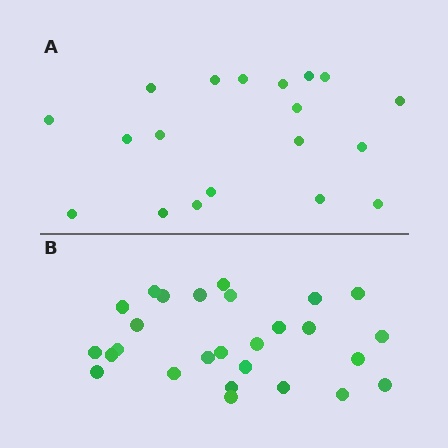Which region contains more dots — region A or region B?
Region B (the bottom region) has more dots.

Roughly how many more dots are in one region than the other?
Region B has roughly 8 or so more dots than region A.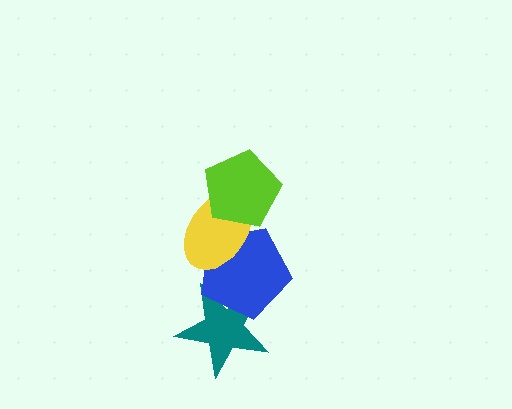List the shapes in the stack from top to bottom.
From top to bottom: the lime pentagon, the yellow ellipse, the blue pentagon, the teal star.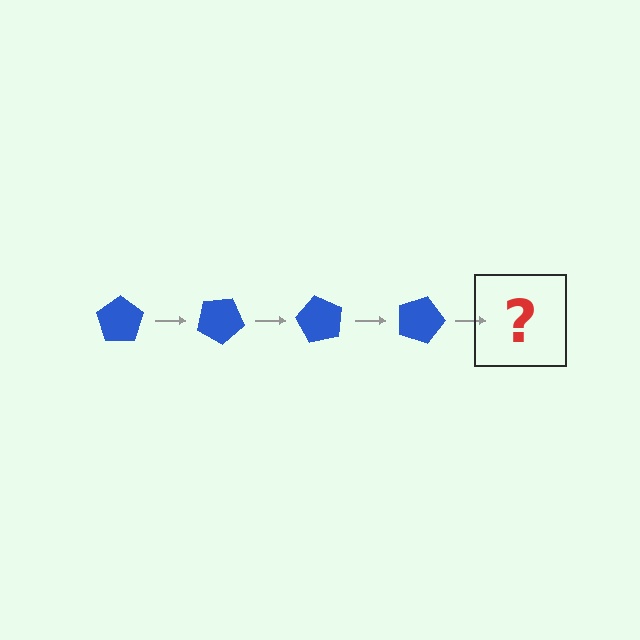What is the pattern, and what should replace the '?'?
The pattern is that the pentagon rotates 30 degrees each step. The '?' should be a blue pentagon rotated 120 degrees.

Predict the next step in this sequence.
The next step is a blue pentagon rotated 120 degrees.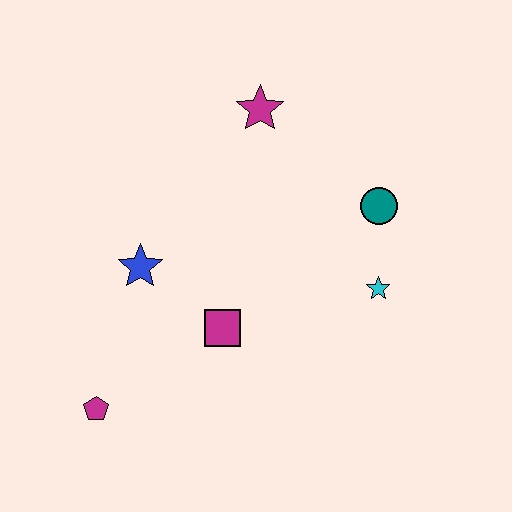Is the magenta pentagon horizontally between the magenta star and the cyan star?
No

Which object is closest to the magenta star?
The teal circle is closest to the magenta star.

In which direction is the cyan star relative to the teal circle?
The cyan star is below the teal circle.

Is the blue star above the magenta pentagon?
Yes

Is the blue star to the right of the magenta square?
No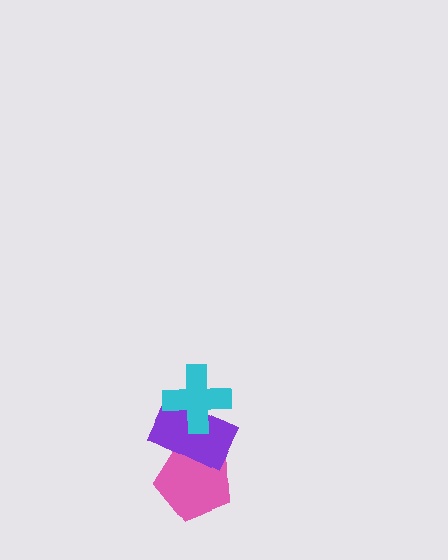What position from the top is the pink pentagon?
The pink pentagon is 3rd from the top.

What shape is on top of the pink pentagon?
The purple rectangle is on top of the pink pentagon.